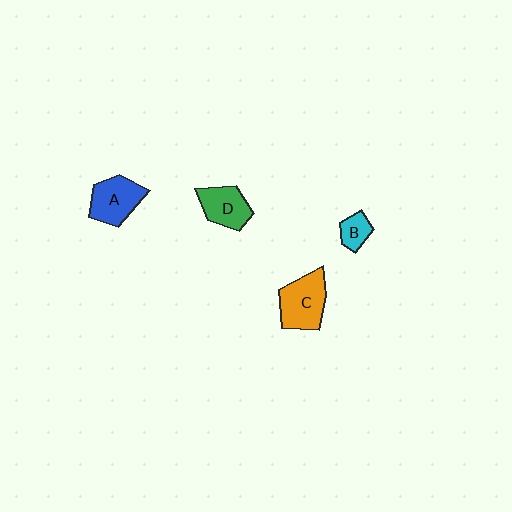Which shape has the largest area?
Shape C (orange).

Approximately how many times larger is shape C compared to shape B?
Approximately 2.4 times.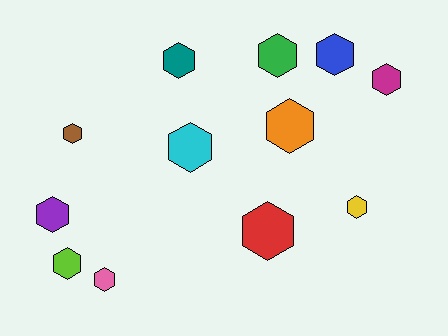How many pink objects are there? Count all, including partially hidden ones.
There is 1 pink object.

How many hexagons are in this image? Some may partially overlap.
There are 12 hexagons.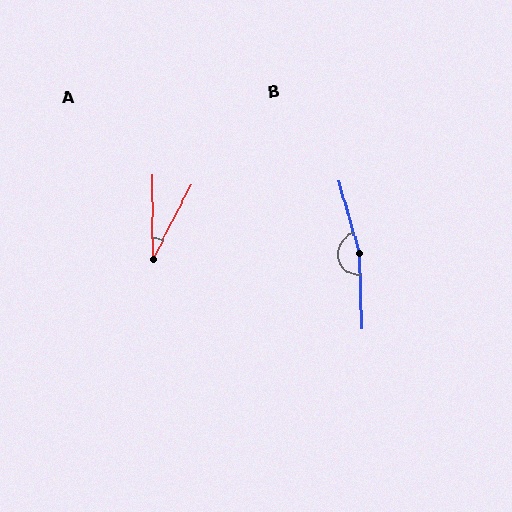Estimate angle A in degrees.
Approximately 28 degrees.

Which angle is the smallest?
A, at approximately 28 degrees.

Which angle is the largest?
B, at approximately 166 degrees.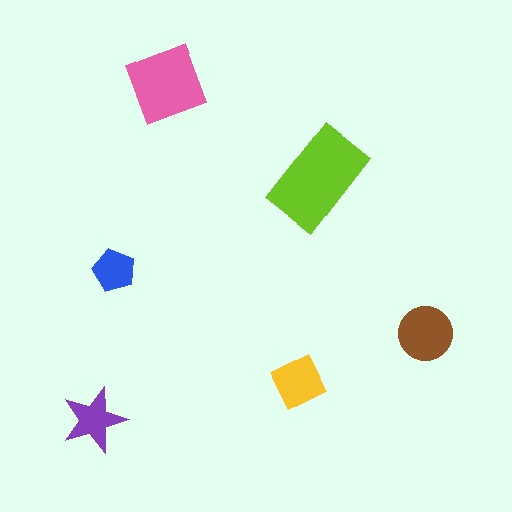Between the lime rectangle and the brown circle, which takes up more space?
The lime rectangle.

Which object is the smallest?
The blue pentagon.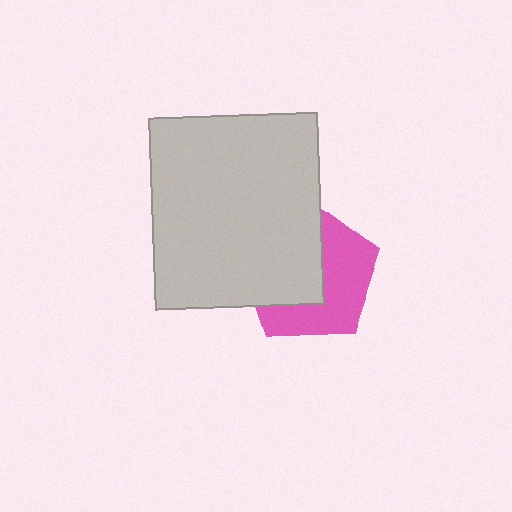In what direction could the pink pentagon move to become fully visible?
The pink pentagon could move right. That would shift it out from behind the light gray rectangle entirely.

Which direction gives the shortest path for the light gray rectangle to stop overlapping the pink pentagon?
Moving left gives the shortest separation.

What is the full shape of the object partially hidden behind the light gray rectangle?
The partially hidden object is a pink pentagon.